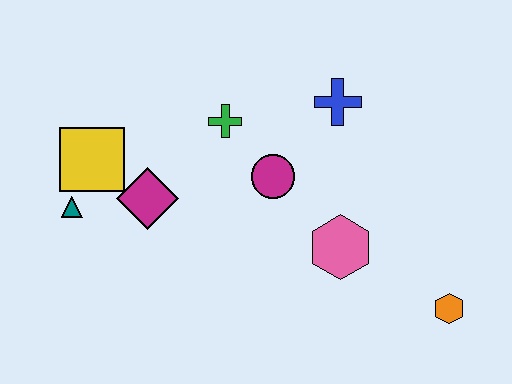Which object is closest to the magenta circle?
The green cross is closest to the magenta circle.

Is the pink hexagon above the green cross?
No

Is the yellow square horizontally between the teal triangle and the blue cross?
Yes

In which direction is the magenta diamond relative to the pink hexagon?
The magenta diamond is to the left of the pink hexagon.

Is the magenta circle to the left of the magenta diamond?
No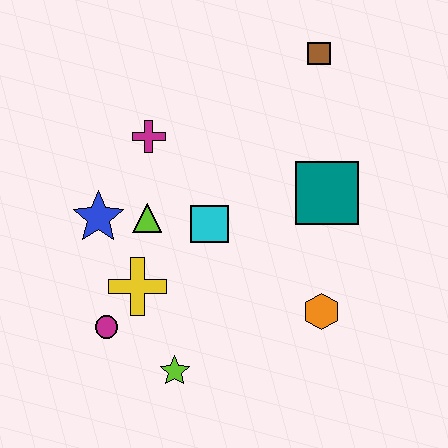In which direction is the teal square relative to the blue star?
The teal square is to the right of the blue star.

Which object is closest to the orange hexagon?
The teal square is closest to the orange hexagon.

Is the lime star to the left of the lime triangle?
No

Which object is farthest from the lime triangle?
The brown square is farthest from the lime triangle.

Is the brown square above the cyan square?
Yes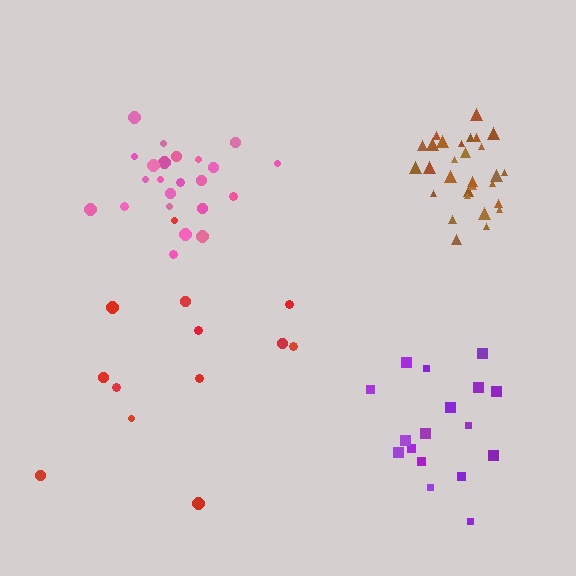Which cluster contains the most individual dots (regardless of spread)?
Brown (29).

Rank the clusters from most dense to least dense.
brown, pink, purple, red.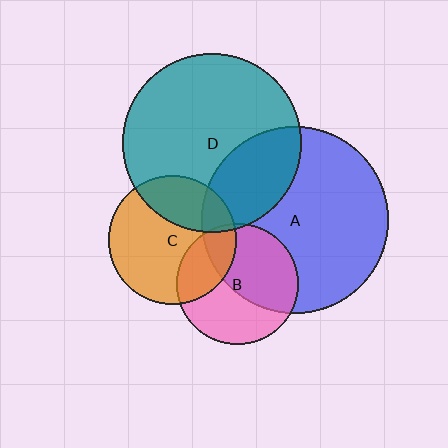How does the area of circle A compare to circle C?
Approximately 2.1 times.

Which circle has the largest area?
Circle A (blue).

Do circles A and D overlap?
Yes.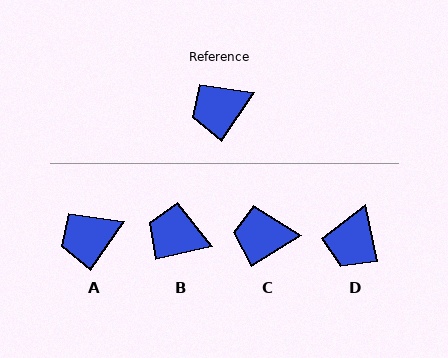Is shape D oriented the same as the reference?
No, it is off by about 46 degrees.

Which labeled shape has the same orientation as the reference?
A.